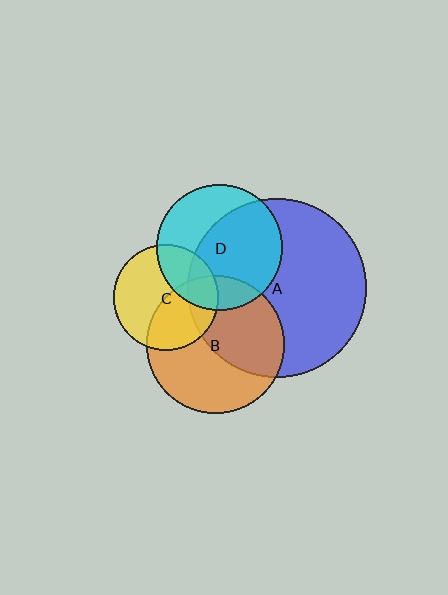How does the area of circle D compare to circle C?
Approximately 1.4 times.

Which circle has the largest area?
Circle A (blue).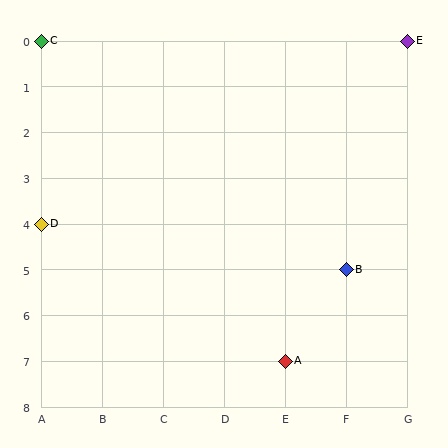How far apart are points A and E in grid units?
Points A and E are 2 columns and 7 rows apart (about 7.3 grid units diagonally).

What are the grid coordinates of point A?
Point A is at grid coordinates (E, 7).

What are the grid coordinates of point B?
Point B is at grid coordinates (F, 5).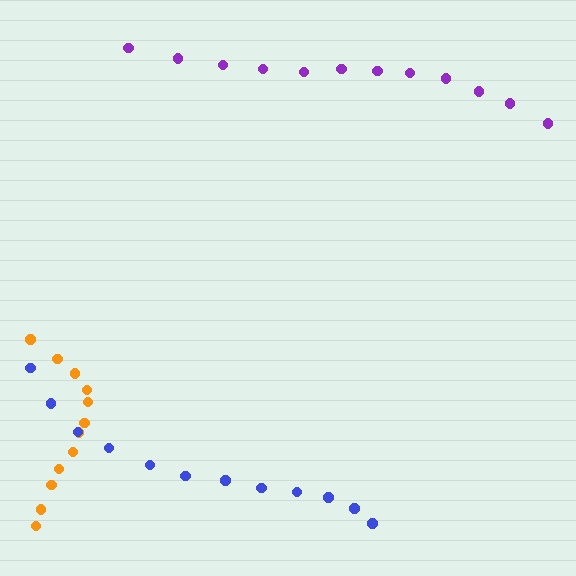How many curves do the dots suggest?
There are 3 distinct paths.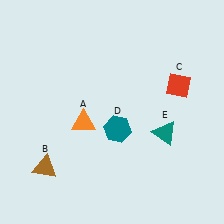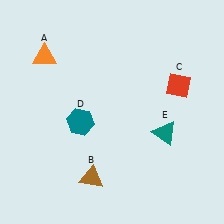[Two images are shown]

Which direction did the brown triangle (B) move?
The brown triangle (B) moved right.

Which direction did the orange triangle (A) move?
The orange triangle (A) moved up.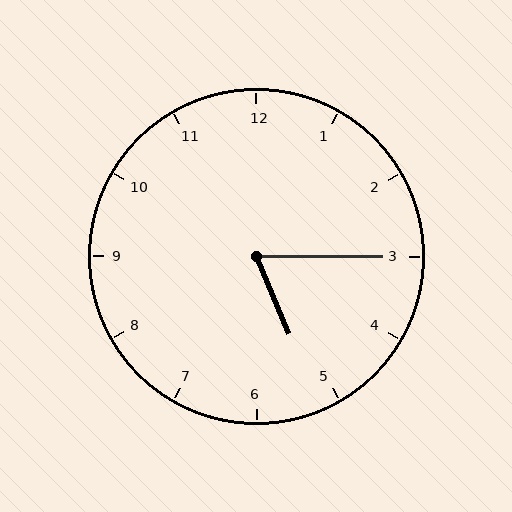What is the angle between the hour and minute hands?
Approximately 68 degrees.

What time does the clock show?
5:15.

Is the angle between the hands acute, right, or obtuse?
It is acute.